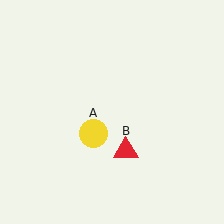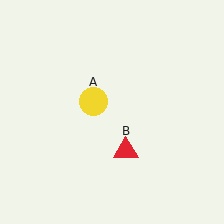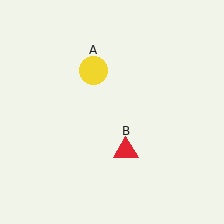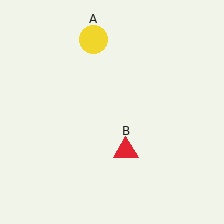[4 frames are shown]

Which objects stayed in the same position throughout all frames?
Red triangle (object B) remained stationary.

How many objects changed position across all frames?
1 object changed position: yellow circle (object A).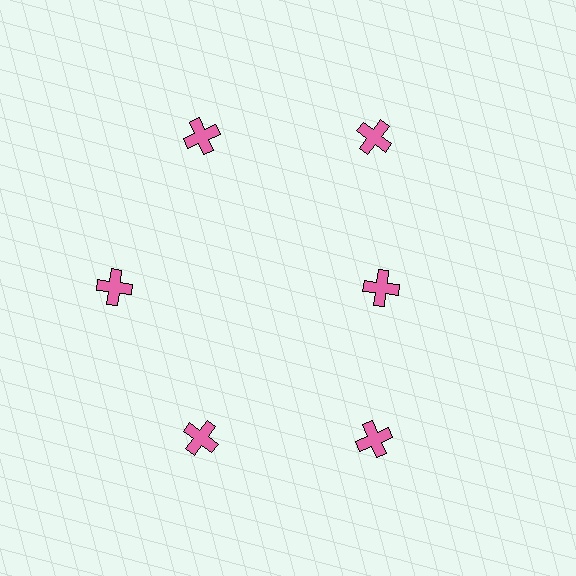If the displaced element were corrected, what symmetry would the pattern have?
It would have 6-fold rotational symmetry — the pattern would map onto itself every 60 degrees.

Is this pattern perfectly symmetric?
No. The 6 pink crosses are arranged in a ring, but one element near the 3 o'clock position is pulled inward toward the center, breaking the 6-fold rotational symmetry.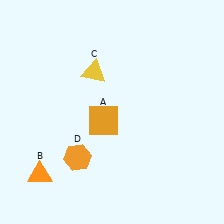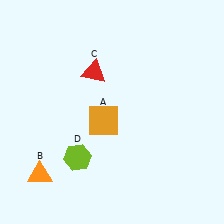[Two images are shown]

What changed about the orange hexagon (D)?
In Image 1, D is orange. In Image 2, it changed to lime.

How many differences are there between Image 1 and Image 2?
There are 2 differences between the two images.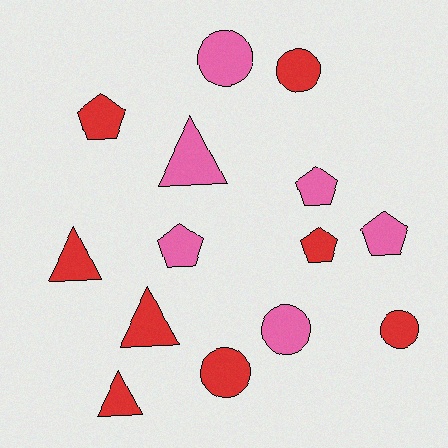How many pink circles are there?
There are 2 pink circles.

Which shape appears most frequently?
Circle, with 5 objects.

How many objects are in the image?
There are 14 objects.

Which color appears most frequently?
Red, with 8 objects.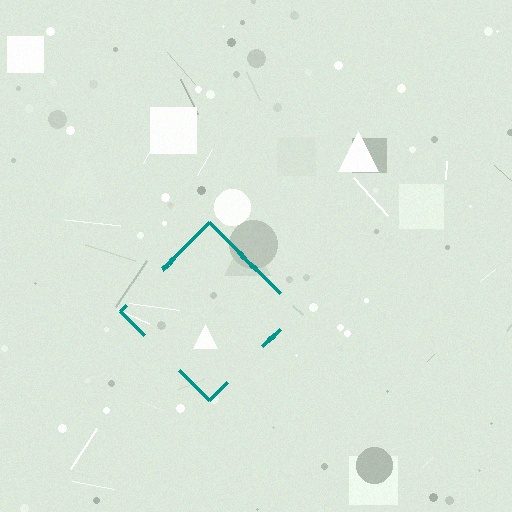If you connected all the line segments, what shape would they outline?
They would outline a diamond.